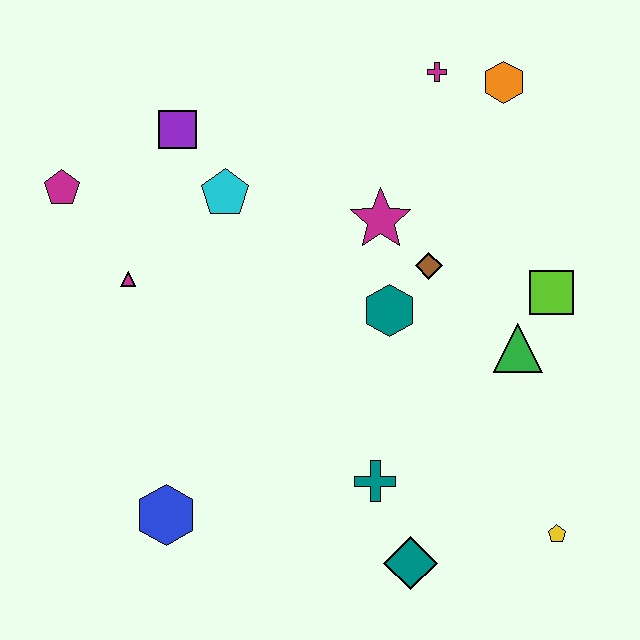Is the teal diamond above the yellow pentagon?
No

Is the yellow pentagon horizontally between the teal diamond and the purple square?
No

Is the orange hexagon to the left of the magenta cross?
No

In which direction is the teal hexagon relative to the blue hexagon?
The teal hexagon is to the right of the blue hexagon.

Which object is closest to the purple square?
The cyan pentagon is closest to the purple square.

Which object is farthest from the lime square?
The magenta pentagon is farthest from the lime square.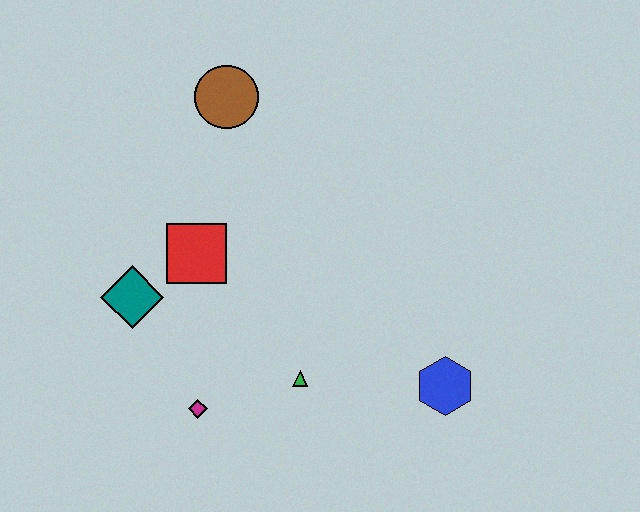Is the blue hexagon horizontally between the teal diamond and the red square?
No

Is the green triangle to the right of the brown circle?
Yes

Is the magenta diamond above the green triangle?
No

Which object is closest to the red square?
The teal diamond is closest to the red square.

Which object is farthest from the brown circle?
The blue hexagon is farthest from the brown circle.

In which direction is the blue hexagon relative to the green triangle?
The blue hexagon is to the right of the green triangle.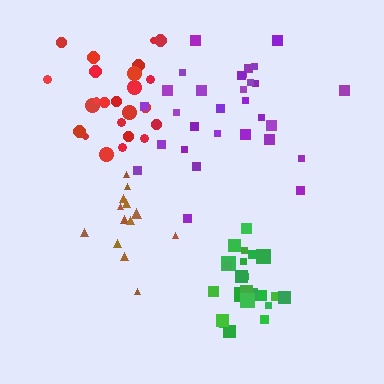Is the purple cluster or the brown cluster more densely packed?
Brown.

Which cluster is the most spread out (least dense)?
Purple.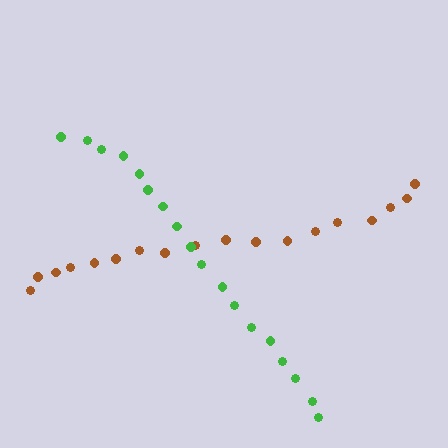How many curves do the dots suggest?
There are 2 distinct paths.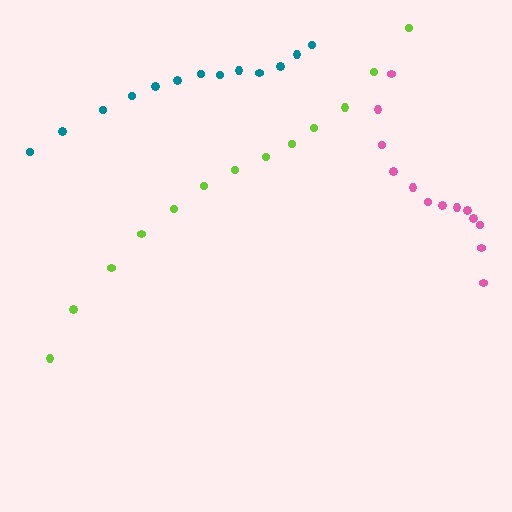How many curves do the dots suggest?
There are 3 distinct paths.